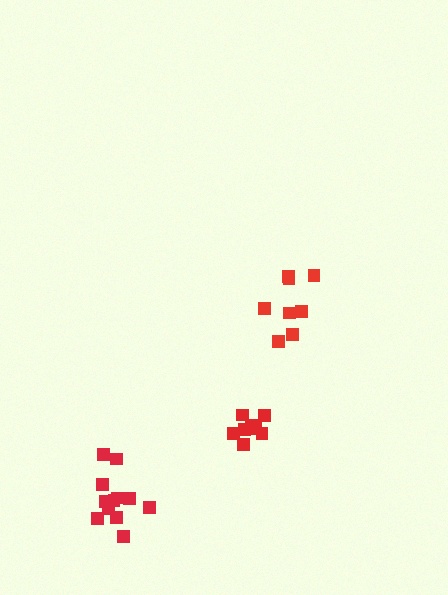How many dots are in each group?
Group 1: 8 dots, Group 2: 12 dots, Group 3: 10 dots (30 total).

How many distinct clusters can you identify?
There are 3 distinct clusters.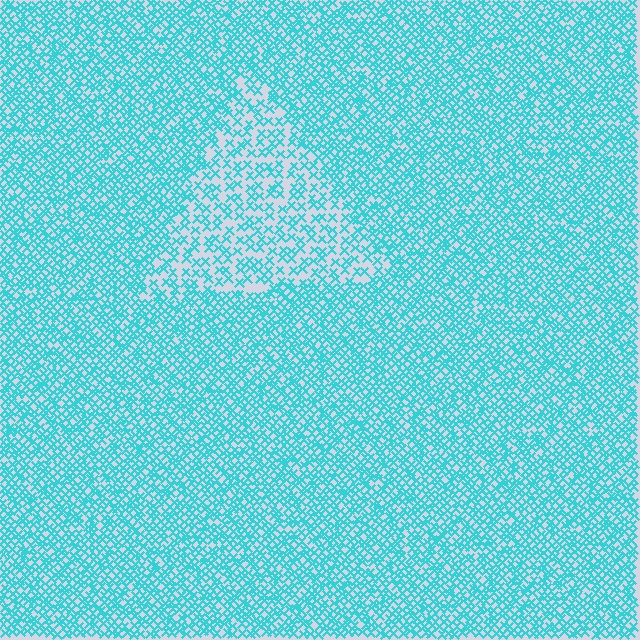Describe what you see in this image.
The image contains small cyan elements arranged at two different densities. A triangle-shaped region is visible where the elements are less densely packed than the surrounding area.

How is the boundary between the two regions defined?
The boundary is defined by a change in element density (approximately 1.9x ratio). All elements are the same color, size, and shape.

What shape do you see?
I see a triangle.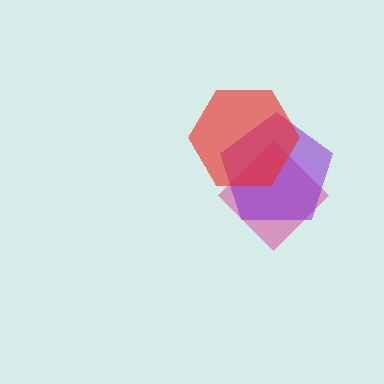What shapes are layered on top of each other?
The layered shapes are: a magenta diamond, a purple pentagon, a red hexagon.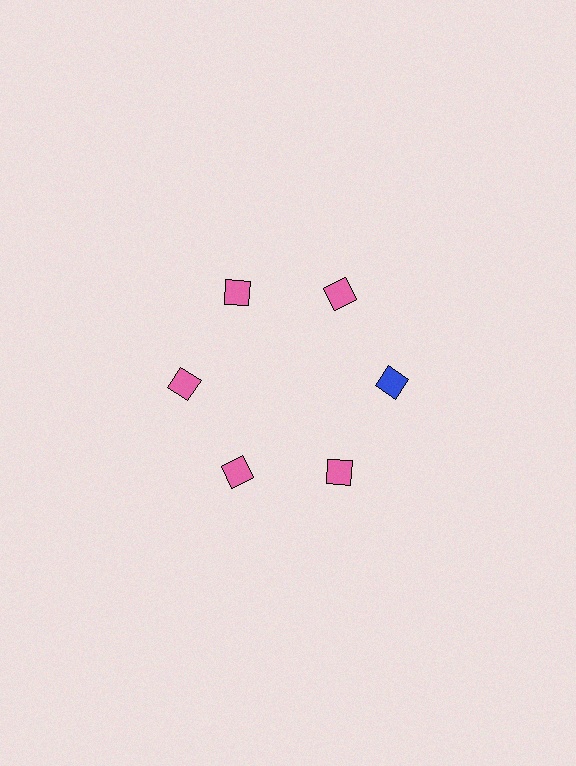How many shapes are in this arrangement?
There are 6 shapes arranged in a ring pattern.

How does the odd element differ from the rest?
It has a different color: blue instead of pink.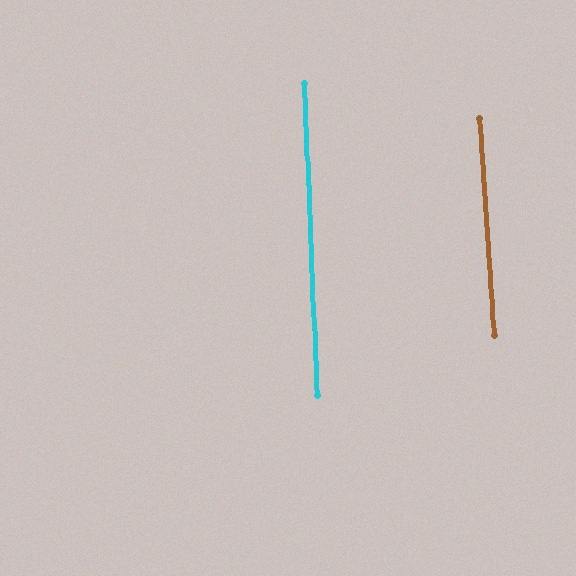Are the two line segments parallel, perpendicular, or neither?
Parallel — their directions differ by only 1.7°.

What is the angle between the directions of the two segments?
Approximately 2 degrees.